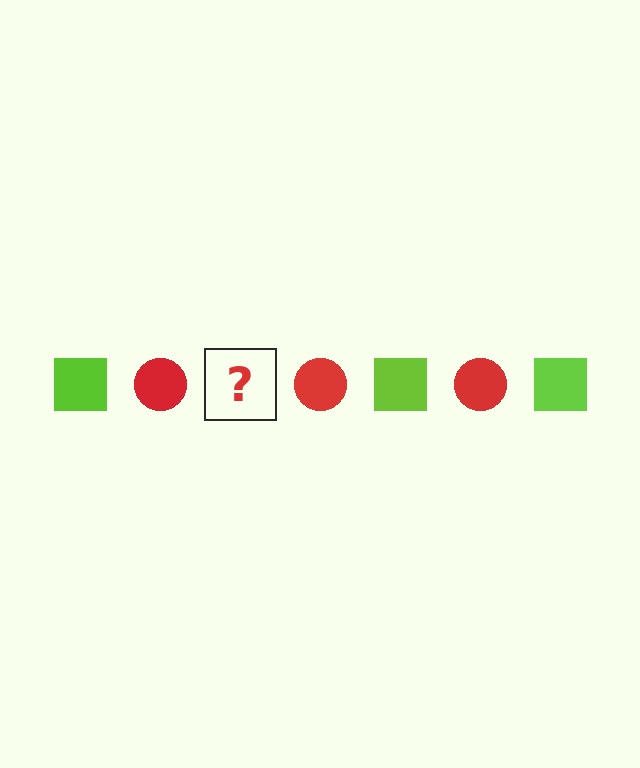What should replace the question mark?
The question mark should be replaced with a lime square.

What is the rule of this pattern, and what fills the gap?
The rule is that the pattern alternates between lime square and red circle. The gap should be filled with a lime square.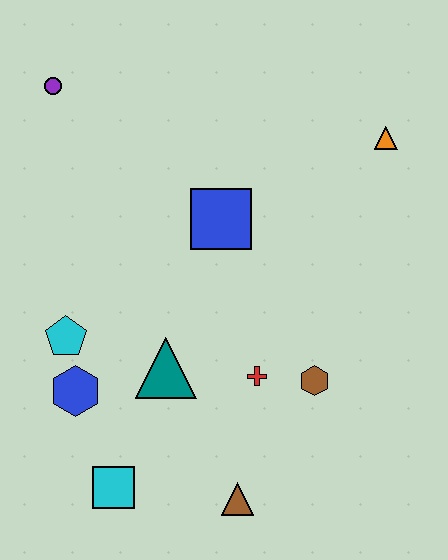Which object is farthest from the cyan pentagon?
The orange triangle is farthest from the cyan pentagon.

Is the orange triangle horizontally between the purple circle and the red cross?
No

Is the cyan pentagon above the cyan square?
Yes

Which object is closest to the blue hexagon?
The cyan pentagon is closest to the blue hexagon.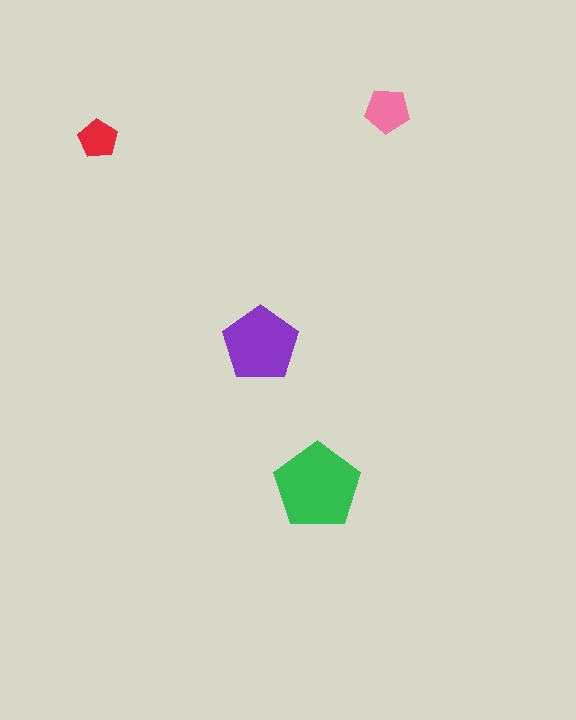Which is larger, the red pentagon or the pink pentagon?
The pink one.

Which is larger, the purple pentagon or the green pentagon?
The green one.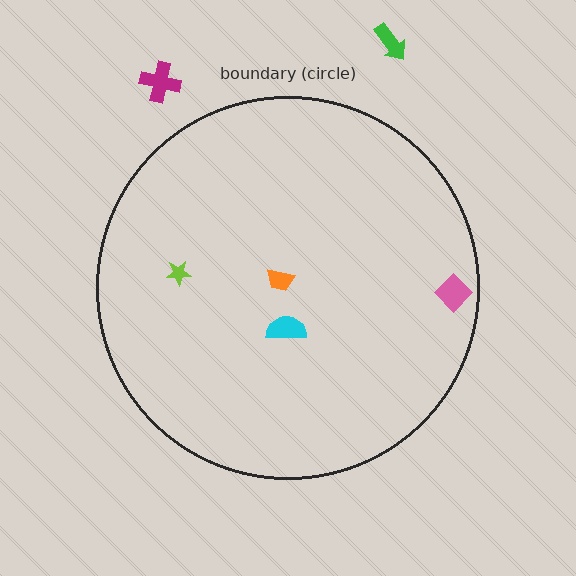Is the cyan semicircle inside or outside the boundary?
Inside.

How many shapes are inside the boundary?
4 inside, 2 outside.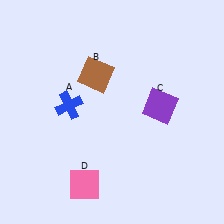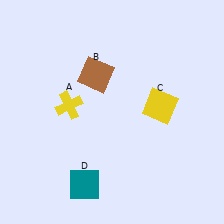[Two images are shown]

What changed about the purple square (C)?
In Image 1, C is purple. In Image 2, it changed to yellow.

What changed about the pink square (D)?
In Image 1, D is pink. In Image 2, it changed to teal.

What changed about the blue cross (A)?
In Image 1, A is blue. In Image 2, it changed to yellow.